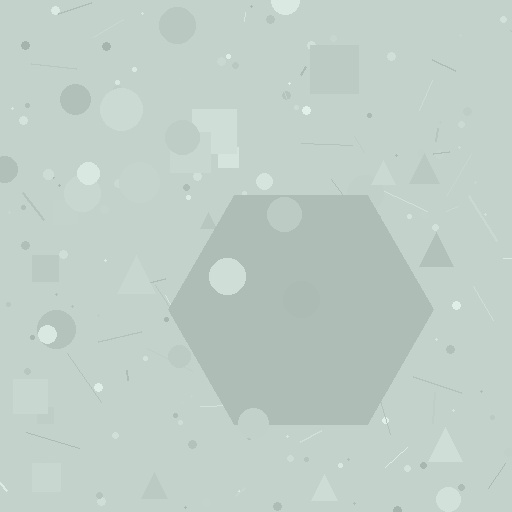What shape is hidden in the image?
A hexagon is hidden in the image.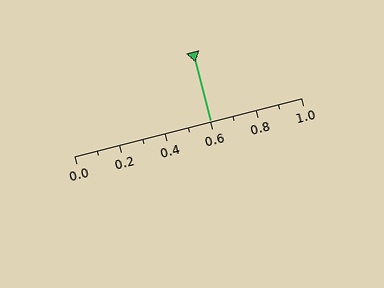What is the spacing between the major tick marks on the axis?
The major ticks are spaced 0.2 apart.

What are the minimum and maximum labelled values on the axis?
The axis runs from 0.0 to 1.0.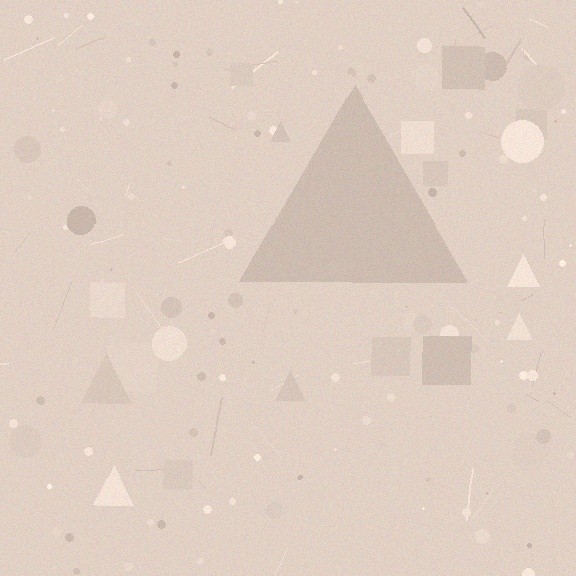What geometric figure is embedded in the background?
A triangle is embedded in the background.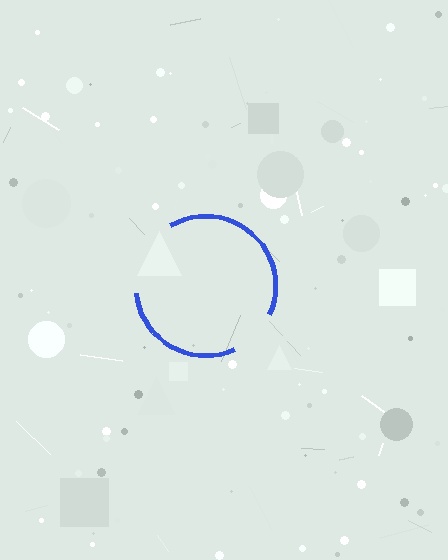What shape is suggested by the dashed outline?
The dashed outline suggests a circle.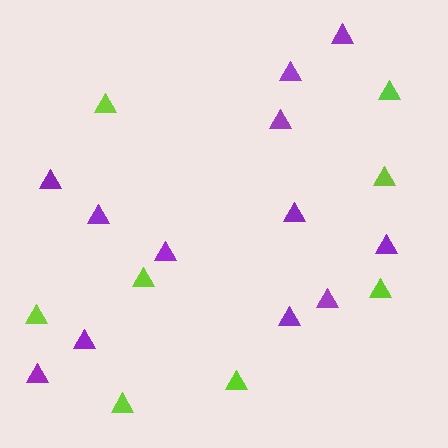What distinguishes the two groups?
There are 2 groups: one group of purple triangles (12) and one group of lime triangles (8).